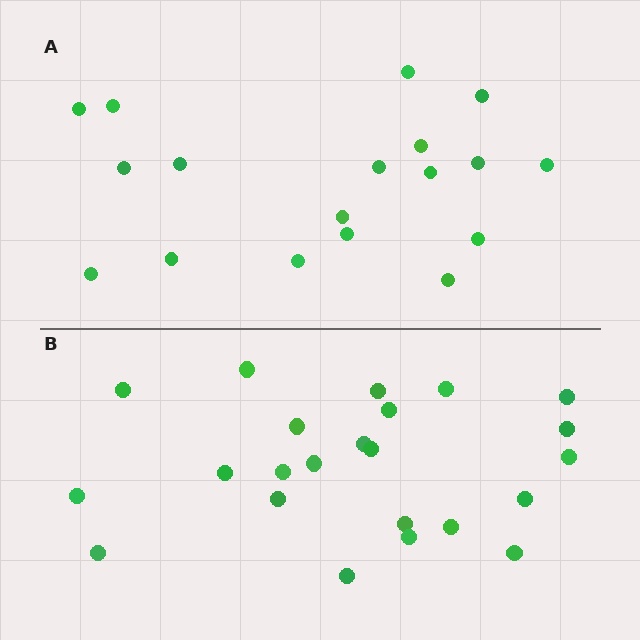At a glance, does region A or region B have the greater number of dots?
Region B (the bottom region) has more dots.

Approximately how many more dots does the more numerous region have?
Region B has about 5 more dots than region A.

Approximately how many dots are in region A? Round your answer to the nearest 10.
About 20 dots. (The exact count is 18, which rounds to 20.)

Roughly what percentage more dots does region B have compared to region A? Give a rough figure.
About 30% more.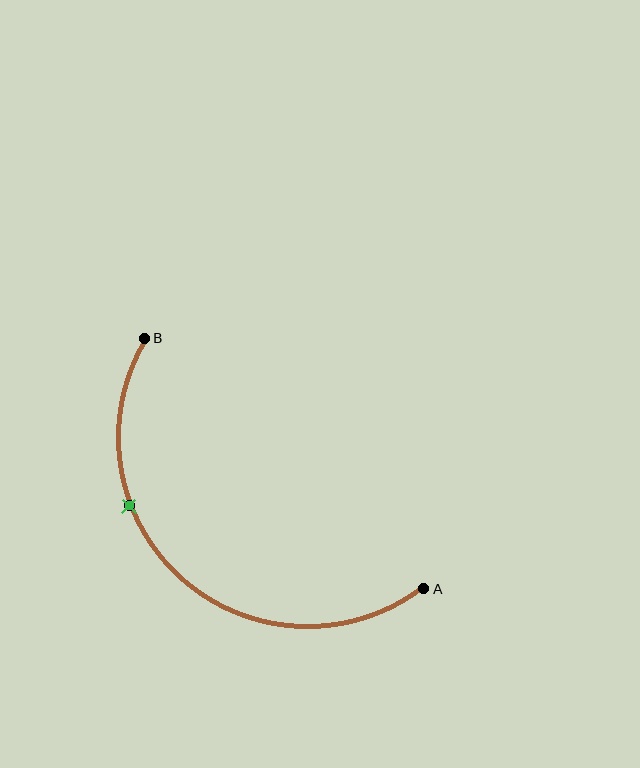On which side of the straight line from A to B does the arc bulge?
The arc bulges below and to the left of the straight line connecting A and B.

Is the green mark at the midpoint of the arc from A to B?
No. The green mark lies on the arc but is closer to endpoint B. The arc midpoint would be at the point on the curve equidistant along the arc from both A and B.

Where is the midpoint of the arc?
The arc midpoint is the point on the curve farthest from the straight line joining A and B. It sits below and to the left of that line.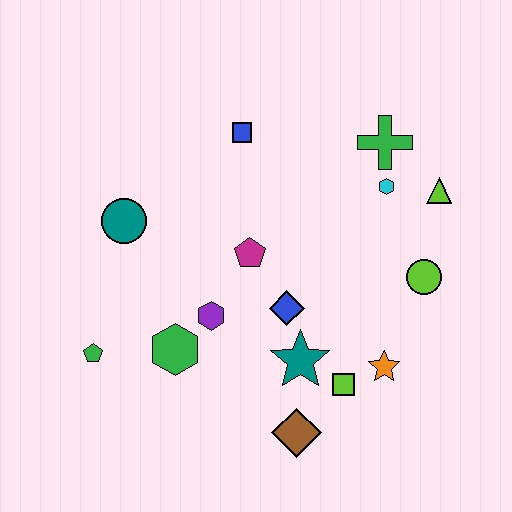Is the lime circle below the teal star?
No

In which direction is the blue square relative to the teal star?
The blue square is above the teal star.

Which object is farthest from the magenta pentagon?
The lime triangle is farthest from the magenta pentagon.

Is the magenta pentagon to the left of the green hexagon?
No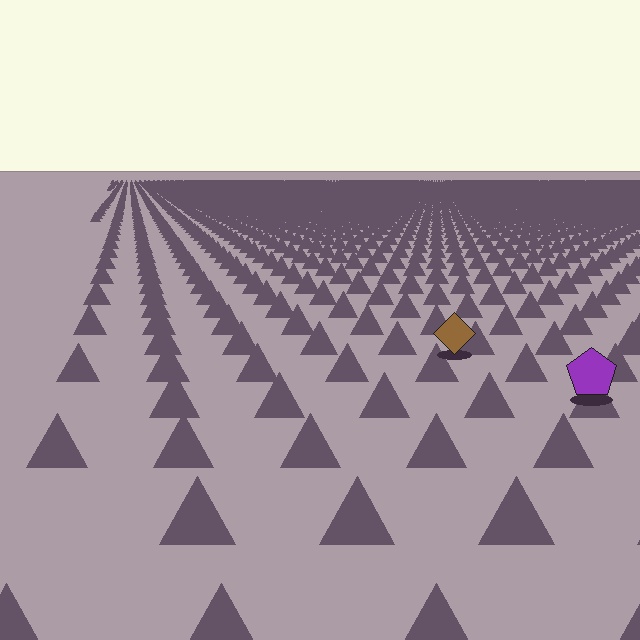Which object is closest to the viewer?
The purple pentagon is closest. The texture marks near it are larger and more spread out.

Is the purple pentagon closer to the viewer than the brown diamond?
Yes. The purple pentagon is closer — you can tell from the texture gradient: the ground texture is coarser near it.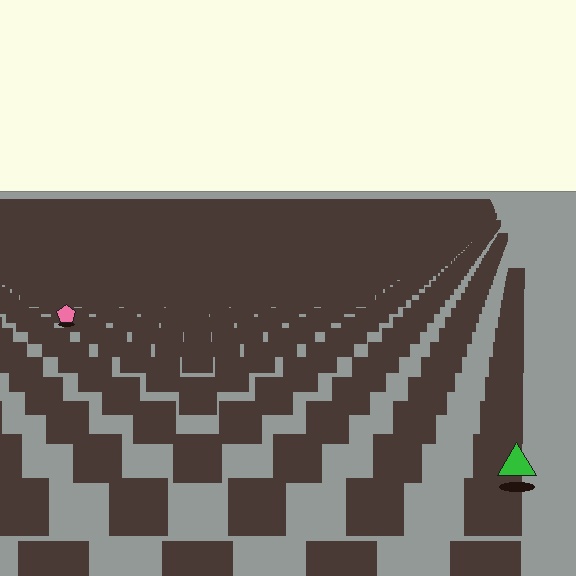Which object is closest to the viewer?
The green triangle is closest. The texture marks near it are larger and more spread out.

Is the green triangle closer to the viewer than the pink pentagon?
Yes. The green triangle is closer — you can tell from the texture gradient: the ground texture is coarser near it.